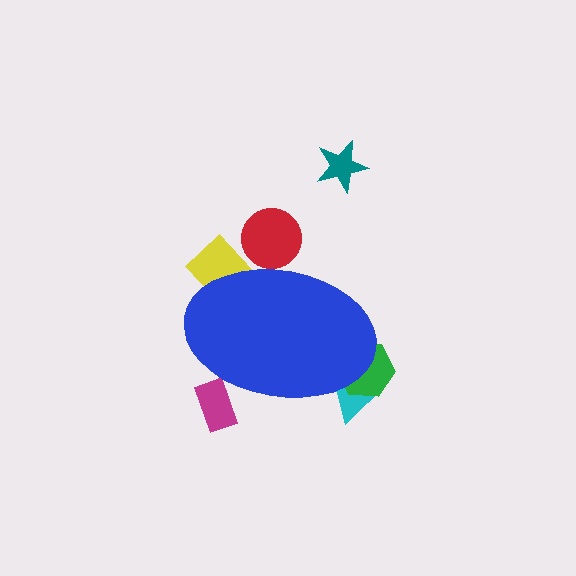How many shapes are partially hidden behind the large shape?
5 shapes are partially hidden.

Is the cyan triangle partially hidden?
Yes, the cyan triangle is partially hidden behind the blue ellipse.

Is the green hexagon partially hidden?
Yes, the green hexagon is partially hidden behind the blue ellipse.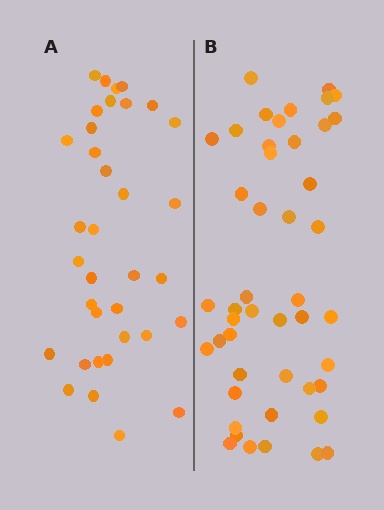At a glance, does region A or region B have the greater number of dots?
Region B (the right region) has more dots.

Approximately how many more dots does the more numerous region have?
Region B has roughly 12 or so more dots than region A.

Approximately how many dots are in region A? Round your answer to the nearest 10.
About 40 dots. (The exact count is 35, which rounds to 40.)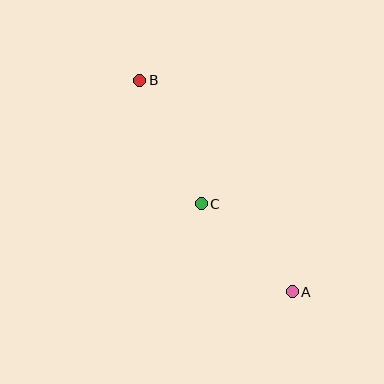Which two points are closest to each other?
Points A and C are closest to each other.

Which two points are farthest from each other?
Points A and B are farthest from each other.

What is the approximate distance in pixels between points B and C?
The distance between B and C is approximately 138 pixels.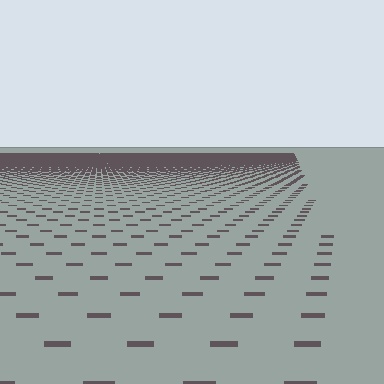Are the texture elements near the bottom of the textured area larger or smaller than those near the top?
Larger. Near the bottom, elements are closer to the viewer and appear at a bigger on-screen size.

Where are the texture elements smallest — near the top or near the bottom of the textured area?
Near the top.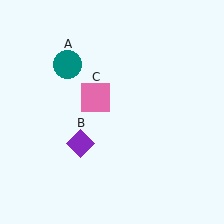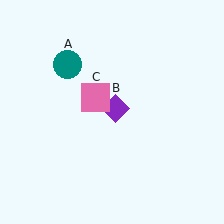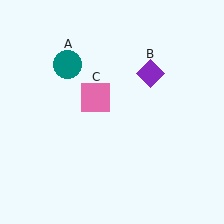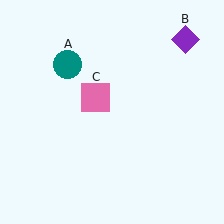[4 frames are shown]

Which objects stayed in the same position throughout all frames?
Teal circle (object A) and pink square (object C) remained stationary.